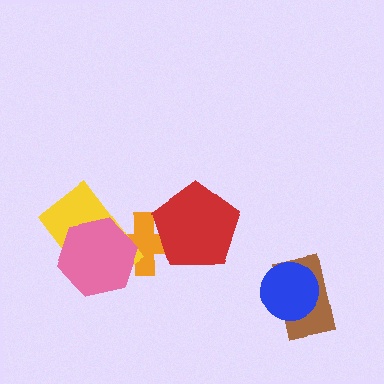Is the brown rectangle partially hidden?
Yes, it is partially covered by another shape.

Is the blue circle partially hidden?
No, no other shape covers it.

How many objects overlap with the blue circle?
1 object overlaps with the blue circle.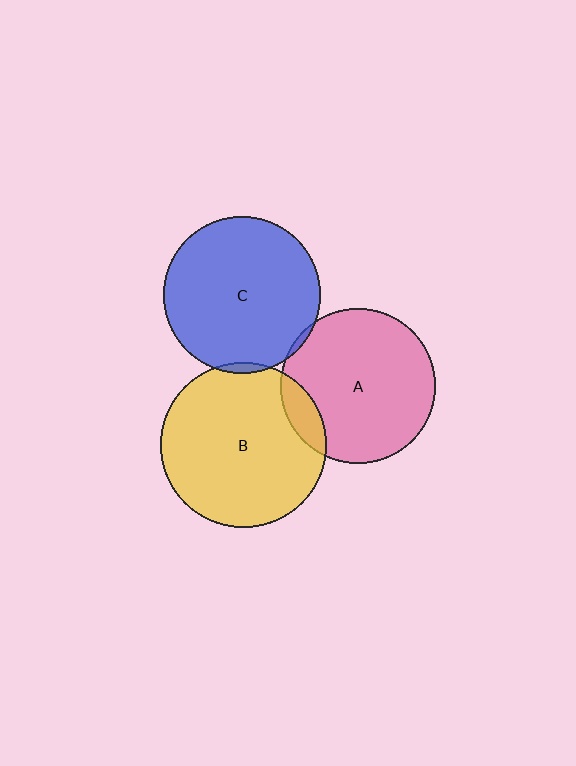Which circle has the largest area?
Circle B (yellow).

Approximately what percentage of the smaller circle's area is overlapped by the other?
Approximately 5%.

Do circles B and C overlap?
Yes.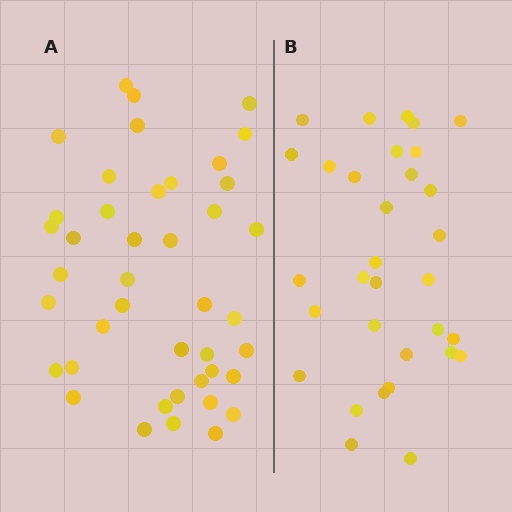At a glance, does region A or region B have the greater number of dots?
Region A (the left region) has more dots.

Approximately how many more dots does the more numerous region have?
Region A has roughly 10 or so more dots than region B.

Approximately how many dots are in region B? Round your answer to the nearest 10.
About 30 dots. (The exact count is 32, which rounds to 30.)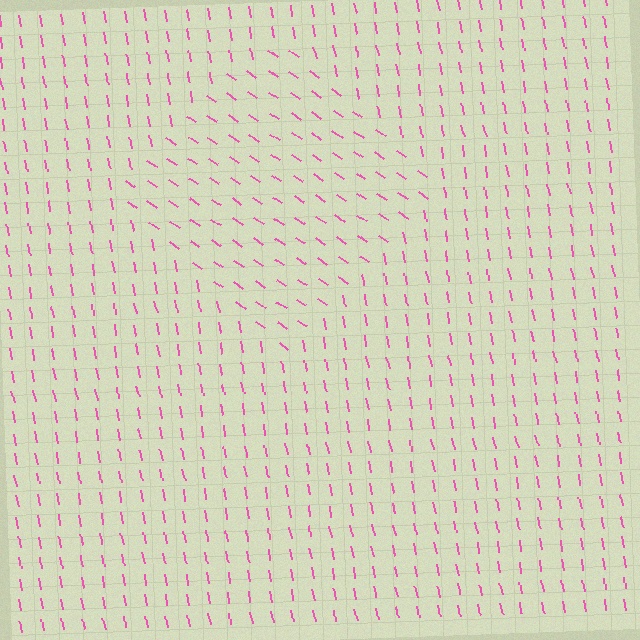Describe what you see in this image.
The image is filled with small pink line segments. A diamond region in the image has lines oriented differently from the surrounding lines, creating a visible texture boundary.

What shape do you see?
I see a diamond.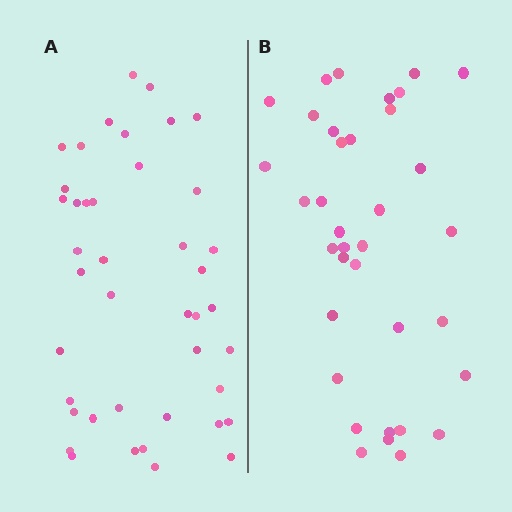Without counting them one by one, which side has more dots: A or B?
Region A (the left region) has more dots.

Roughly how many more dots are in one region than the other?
Region A has about 6 more dots than region B.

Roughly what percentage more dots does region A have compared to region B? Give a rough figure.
About 15% more.